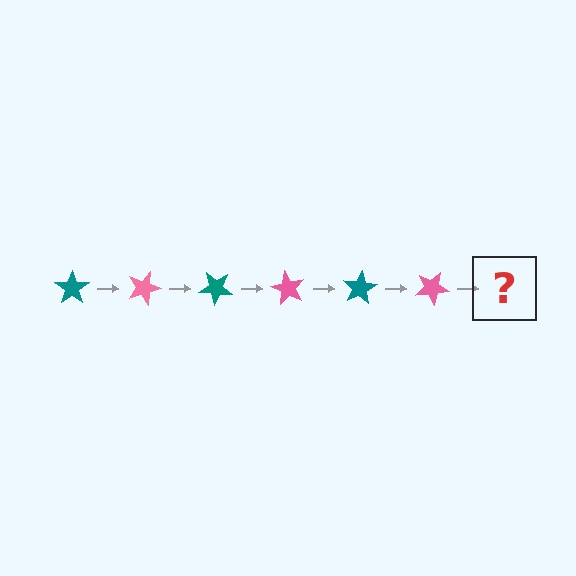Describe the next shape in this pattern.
It should be a teal star, rotated 120 degrees from the start.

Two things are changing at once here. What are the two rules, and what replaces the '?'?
The two rules are that it rotates 20 degrees each step and the color cycles through teal and pink. The '?' should be a teal star, rotated 120 degrees from the start.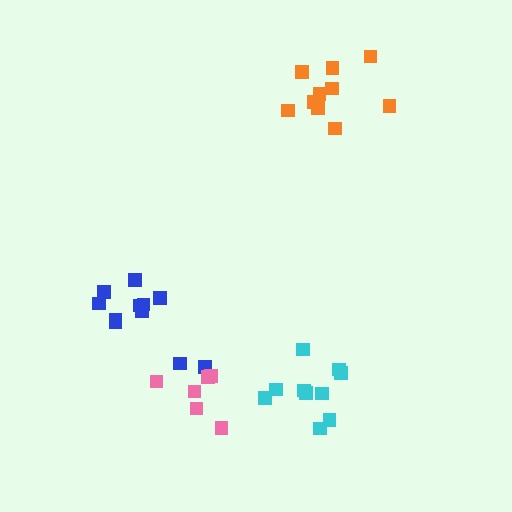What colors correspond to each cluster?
The clusters are colored: cyan, blue, orange, pink.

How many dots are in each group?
Group 1: 10 dots, Group 2: 11 dots, Group 3: 11 dots, Group 4: 6 dots (38 total).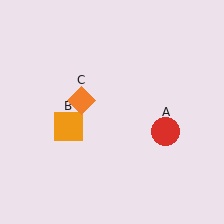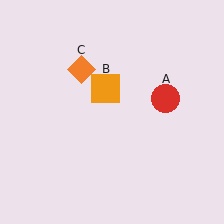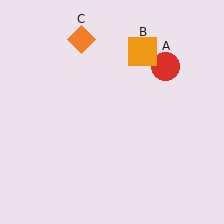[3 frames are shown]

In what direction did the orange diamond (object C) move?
The orange diamond (object C) moved up.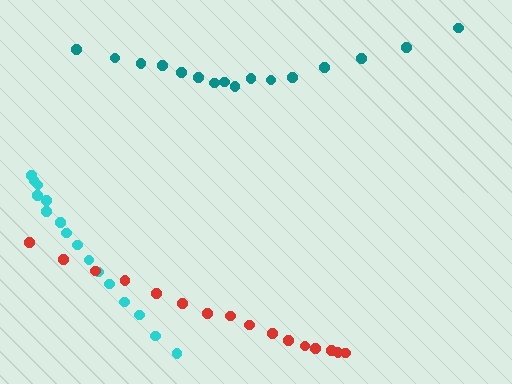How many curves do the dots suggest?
There are 3 distinct paths.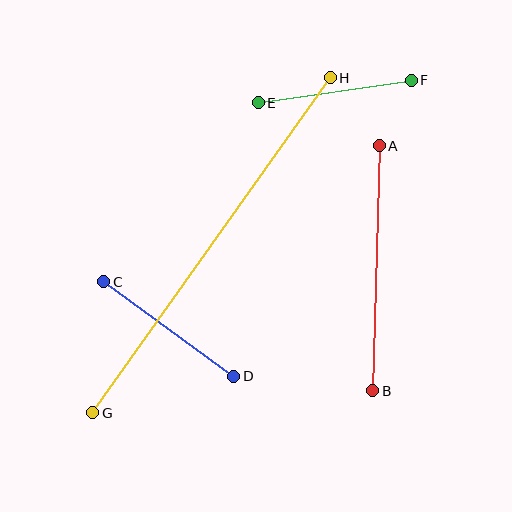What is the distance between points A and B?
The distance is approximately 245 pixels.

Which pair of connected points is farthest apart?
Points G and H are farthest apart.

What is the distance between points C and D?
The distance is approximately 161 pixels.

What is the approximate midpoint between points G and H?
The midpoint is at approximately (211, 245) pixels.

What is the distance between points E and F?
The distance is approximately 155 pixels.